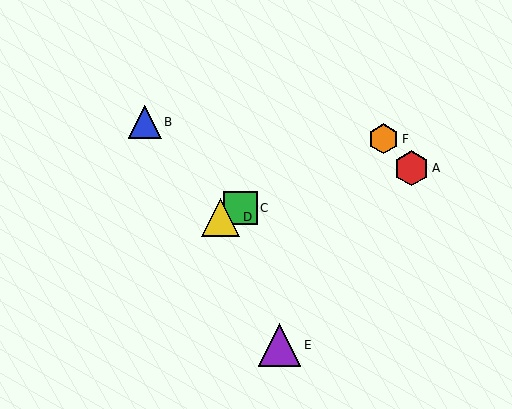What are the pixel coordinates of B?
Object B is at (145, 122).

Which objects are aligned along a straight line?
Objects C, D, F are aligned along a straight line.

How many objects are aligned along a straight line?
3 objects (C, D, F) are aligned along a straight line.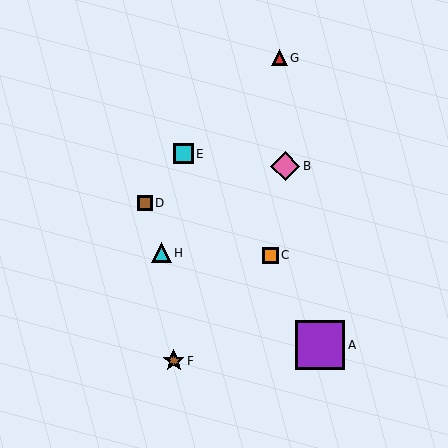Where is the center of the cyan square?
The center of the cyan square is at (183, 154).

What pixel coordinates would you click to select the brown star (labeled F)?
Click at (174, 361) to select the brown star F.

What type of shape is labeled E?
Shape E is a cyan square.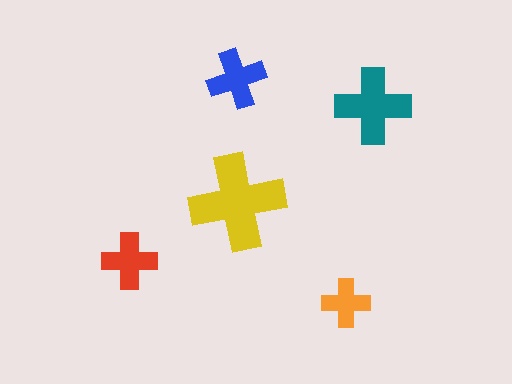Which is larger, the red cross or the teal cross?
The teal one.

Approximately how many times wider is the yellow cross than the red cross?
About 1.5 times wider.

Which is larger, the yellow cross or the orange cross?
The yellow one.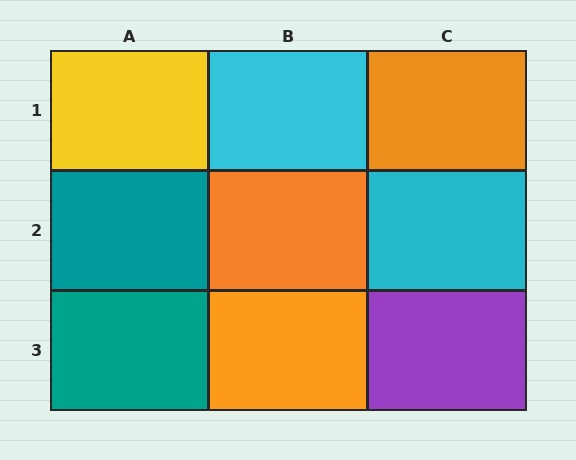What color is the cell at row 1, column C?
Orange.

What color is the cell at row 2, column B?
Orange.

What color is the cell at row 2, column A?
Teal.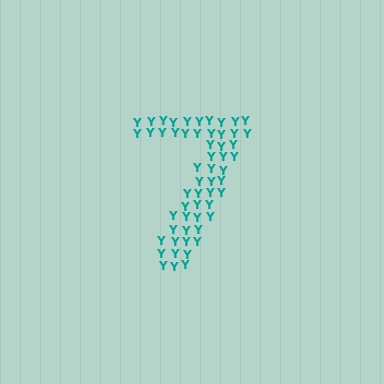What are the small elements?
The small elements are letter Y's.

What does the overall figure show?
The overall figure shows the digit 7.